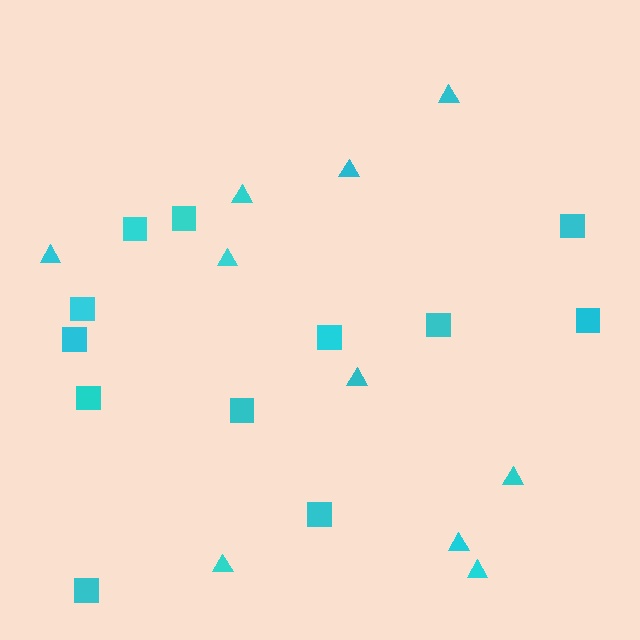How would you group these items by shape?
There are 2 groups: one group of squares (12) and one group of triangles (10).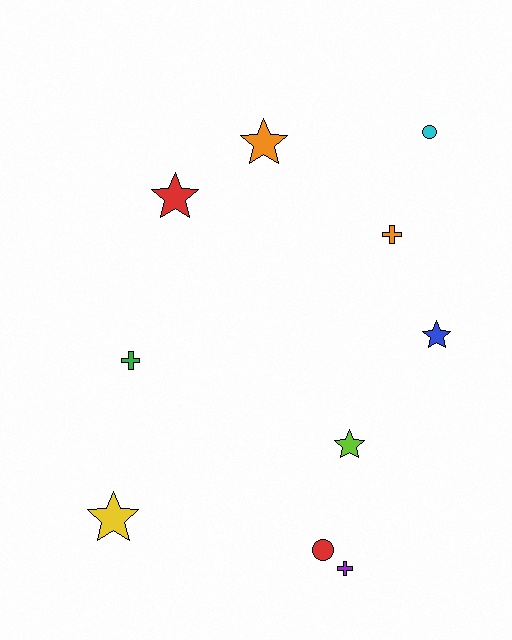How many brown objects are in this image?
There are no brown objects.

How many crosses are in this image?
There are 3 crosses.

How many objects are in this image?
There are 10 objects.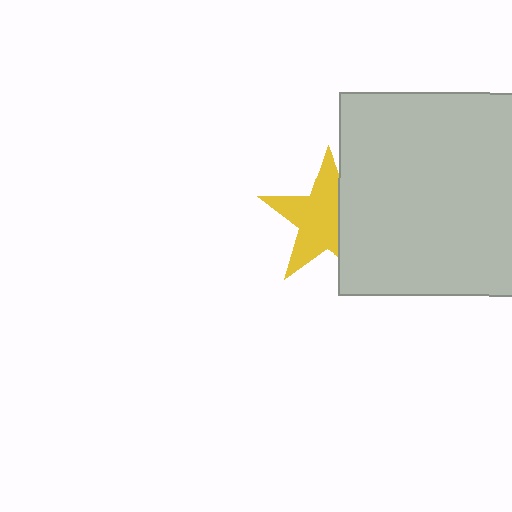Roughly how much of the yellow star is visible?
About half of it is visible (roughly 64%).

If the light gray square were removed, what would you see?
You would see the complete yellow star.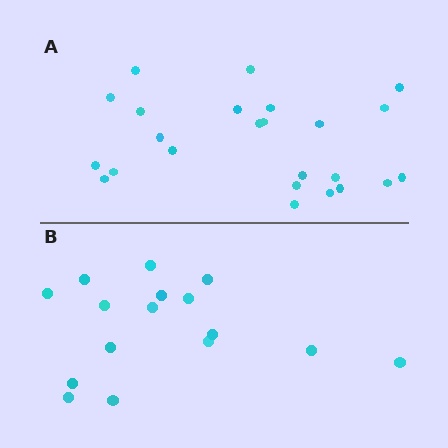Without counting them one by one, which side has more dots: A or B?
Region A (the top region) has more dots.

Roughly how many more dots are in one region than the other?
Region A has roughly 8 or so more dots than region B.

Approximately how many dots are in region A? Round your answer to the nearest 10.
About 20 dots. (The exact count is 24, which rounds to 20.)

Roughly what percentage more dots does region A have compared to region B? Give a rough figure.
About 50% more.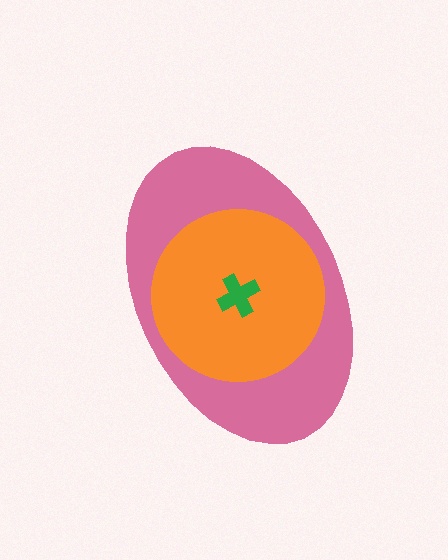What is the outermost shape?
The pink ellipse.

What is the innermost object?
The green cross.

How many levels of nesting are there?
3.